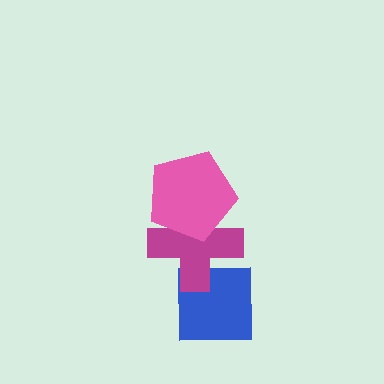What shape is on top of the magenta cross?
The pink pentagon is on top of the magenta cross.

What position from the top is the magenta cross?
The magenta cross is 2nd from the top.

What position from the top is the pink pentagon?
The pink pentagon is 1st from the top.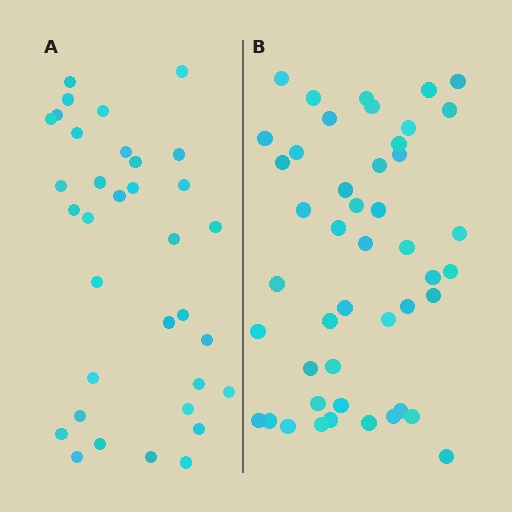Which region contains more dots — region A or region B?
Region B (the right region) has more dots.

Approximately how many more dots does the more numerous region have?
Region B has roughly 12 or so more dots than region A.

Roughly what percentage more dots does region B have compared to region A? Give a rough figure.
About 35% more.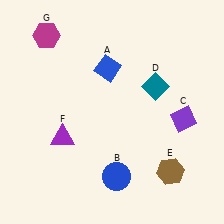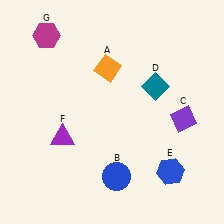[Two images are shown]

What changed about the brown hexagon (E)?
In Image 1, E is brown. In Image 2, it changed to blue.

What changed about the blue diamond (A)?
In Image 1, A is blue. In Image 2, it changed to orange.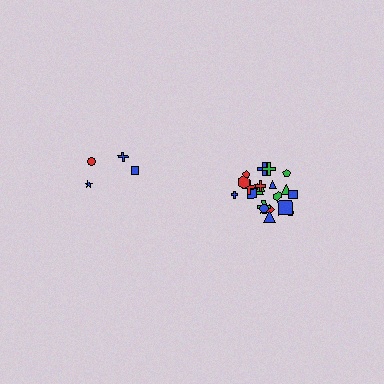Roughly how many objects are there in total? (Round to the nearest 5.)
Roughly 25 objects in total.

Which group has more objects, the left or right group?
The right group.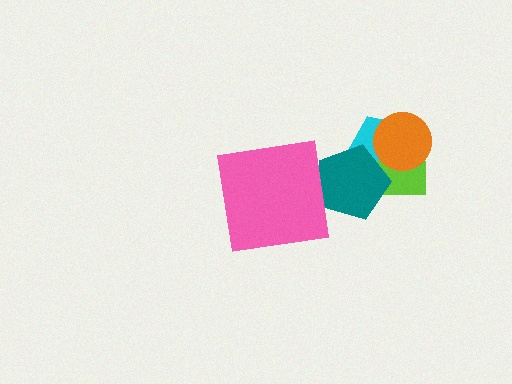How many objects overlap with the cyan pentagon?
3 objects overlap with the cyan pentagon.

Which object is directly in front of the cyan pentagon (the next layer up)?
The lime rectangle is directly in front of the cyan pentagon.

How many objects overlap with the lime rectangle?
3 objects overlap with the lime rectangle.